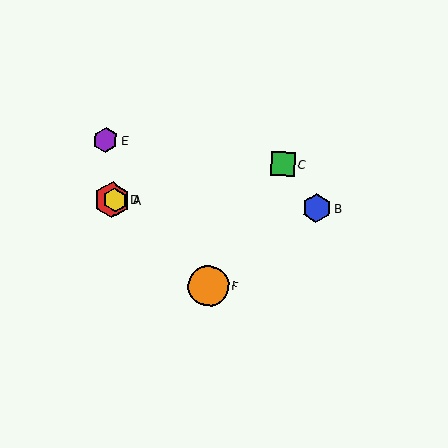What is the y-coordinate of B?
Object B is at y≈208.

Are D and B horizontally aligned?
Yes, both are at y≈200.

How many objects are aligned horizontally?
3 objects (A, B, D) are aligned horizontally.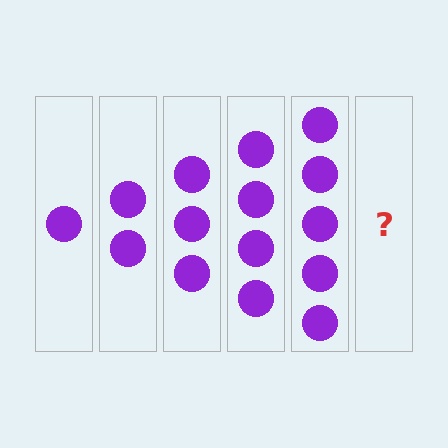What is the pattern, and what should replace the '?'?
The pattern is that each step adds one more circle. The '?' should be 6 circles.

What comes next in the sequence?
The next element should be 6 circles.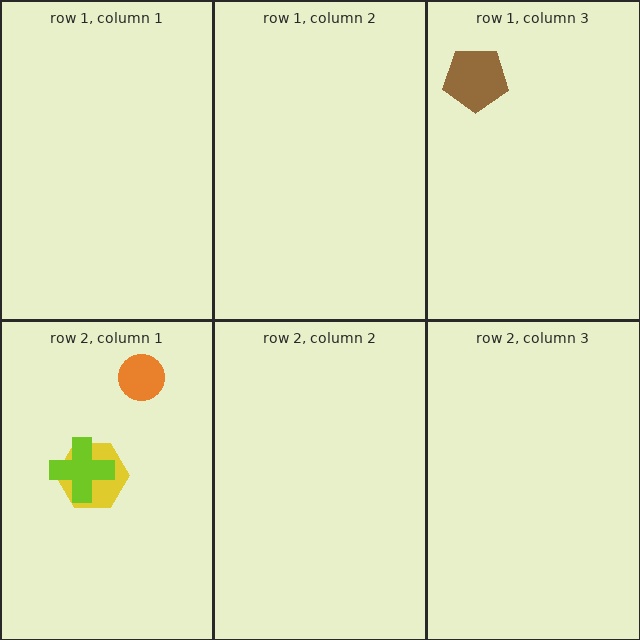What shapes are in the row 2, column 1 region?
The orange circle, the yellow hexagon, the lime cross.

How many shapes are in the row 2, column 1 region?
3.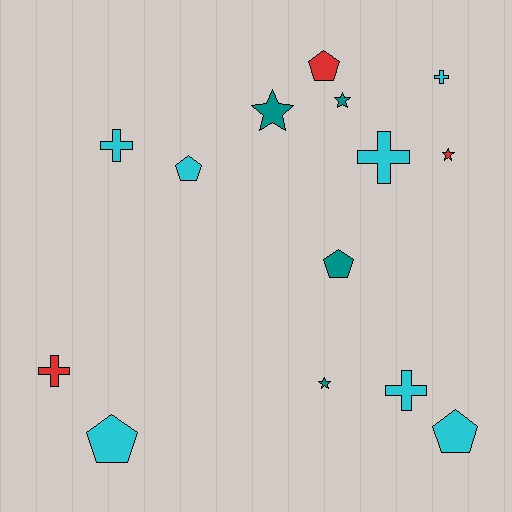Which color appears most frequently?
Cyan, with 7 objects.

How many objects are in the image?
There are 14 objects.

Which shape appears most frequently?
Cross, with 5 objects.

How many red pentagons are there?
There is 1 red pentagon.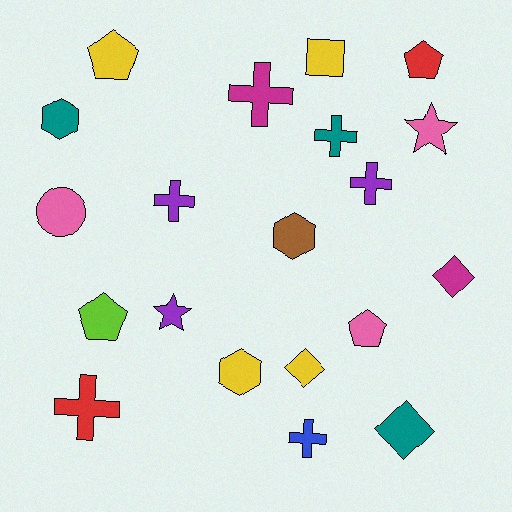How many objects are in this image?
There are 20 objects.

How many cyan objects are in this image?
There are no cyan objects.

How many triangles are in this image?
There are no triangles.